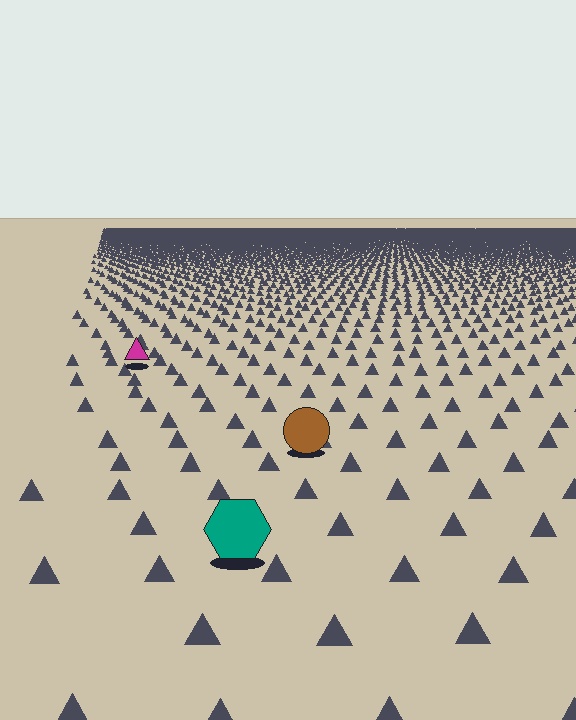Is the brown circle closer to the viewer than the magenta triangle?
Yes. The brown circle is closer — you can tell from the texture gradient: the ground texture is coarser near it.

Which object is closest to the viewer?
The teal hexagon is closest. The texture marks near it are larger and more spread out.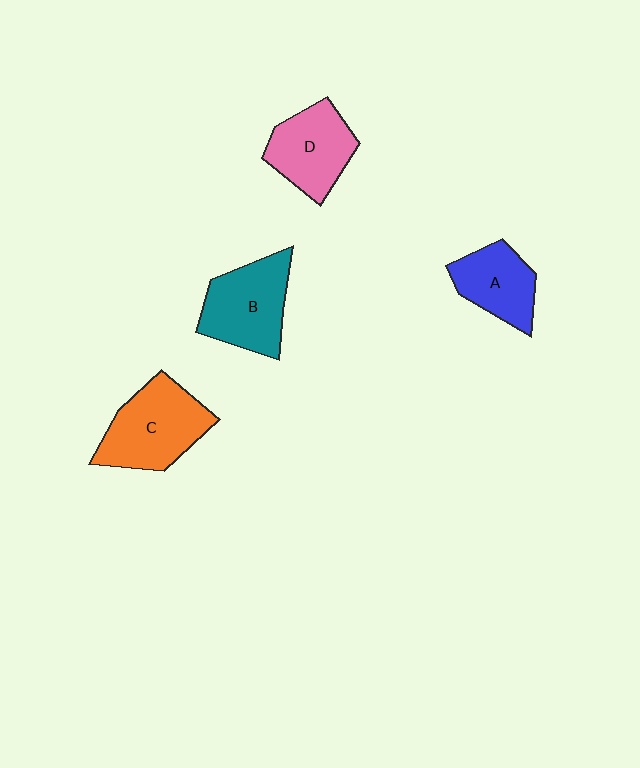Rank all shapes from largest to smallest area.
From largest to smallest: C (orange), B (teal), D (pink), A (blue).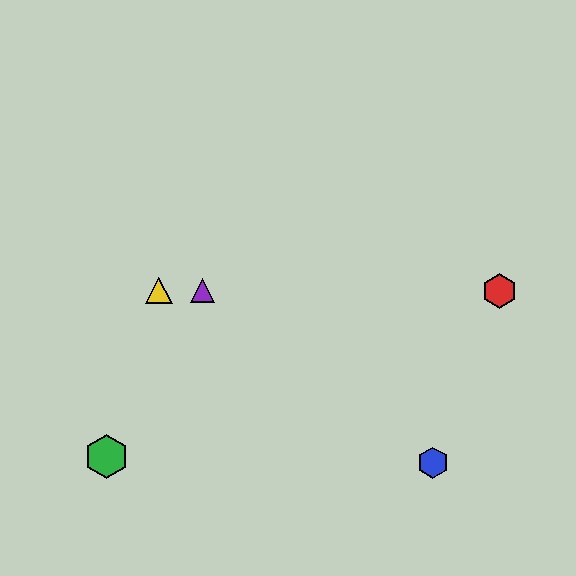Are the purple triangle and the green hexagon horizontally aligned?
No, the purple triangle is at y≈291 and the green hexagon is at y≈456.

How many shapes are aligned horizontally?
3 shapes (the red hexagon, the yellow triangle, the purple triangle) are aligned horizontally.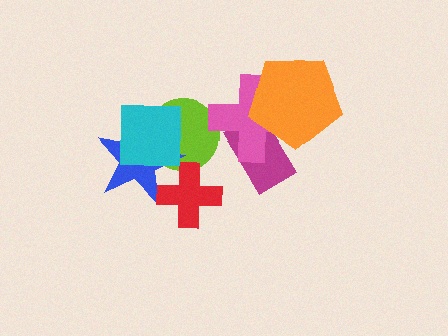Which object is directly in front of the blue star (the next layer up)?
The red cross is directly in front of the blue star.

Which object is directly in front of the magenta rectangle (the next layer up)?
The pink cross is directly in front of the magenta rectangle.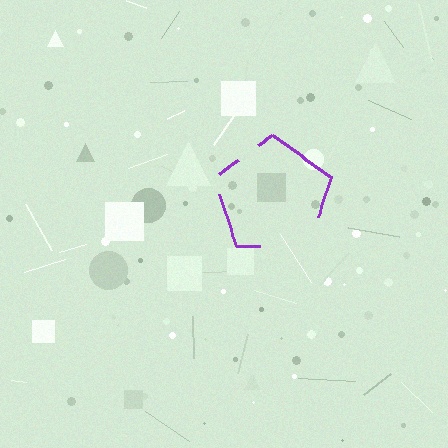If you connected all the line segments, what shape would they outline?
They would outline a pentagon.